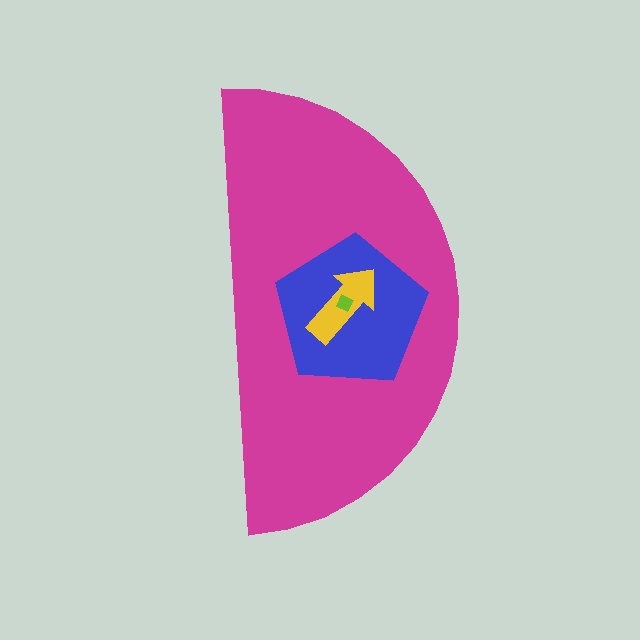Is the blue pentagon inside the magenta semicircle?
Yes.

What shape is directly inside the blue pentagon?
The yellow arrow.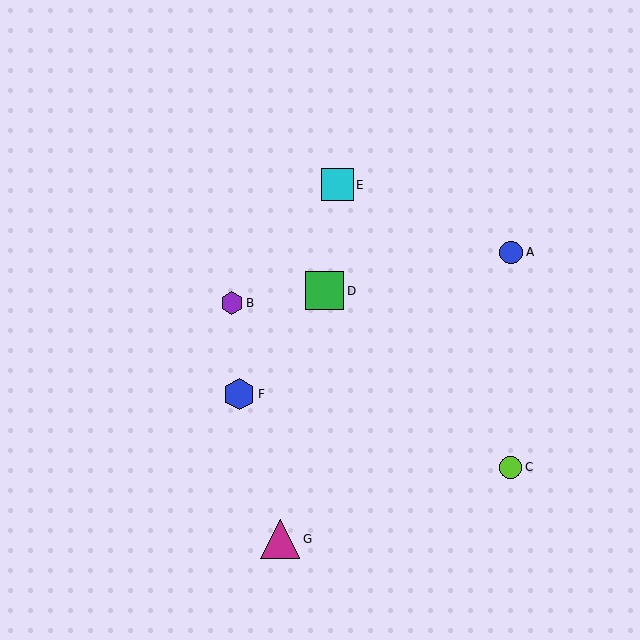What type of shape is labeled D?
Shape D is a green square.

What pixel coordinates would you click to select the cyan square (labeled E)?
Click at (337, 185) to select the cyan square E.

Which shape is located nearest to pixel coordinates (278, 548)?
The magenta triangle (labeled G) at (280, 539) is nearest to that location.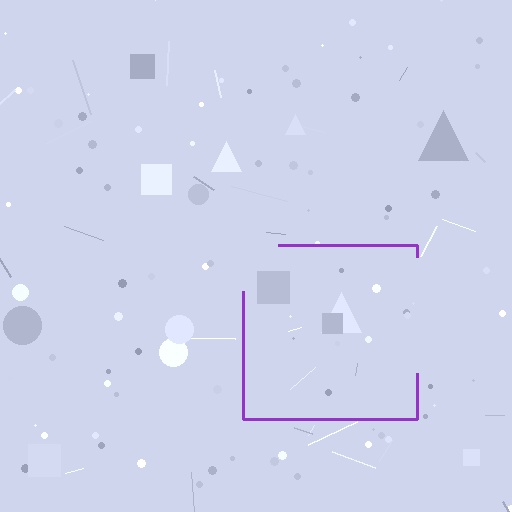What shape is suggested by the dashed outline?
The dashed outline suggests a square.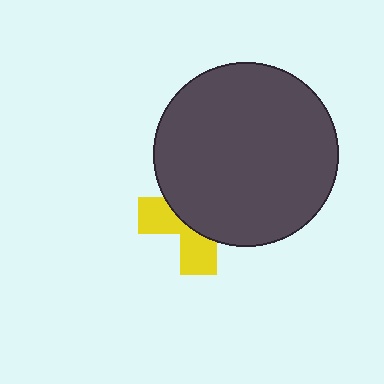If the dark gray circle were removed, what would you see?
You would see the complete yellow cross.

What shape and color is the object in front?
The object in front is a dark gray circle.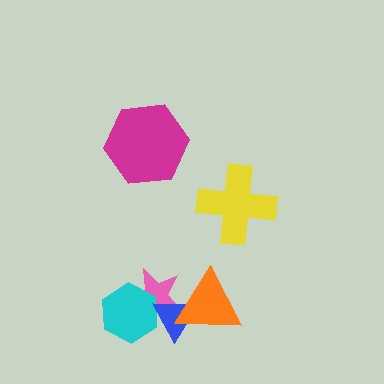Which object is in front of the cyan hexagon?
The blue triangle is in front of the cyan hexagon.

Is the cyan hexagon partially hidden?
Yes, it is partially covered by another shape.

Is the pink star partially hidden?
Yes, it is partially covered by another shape.